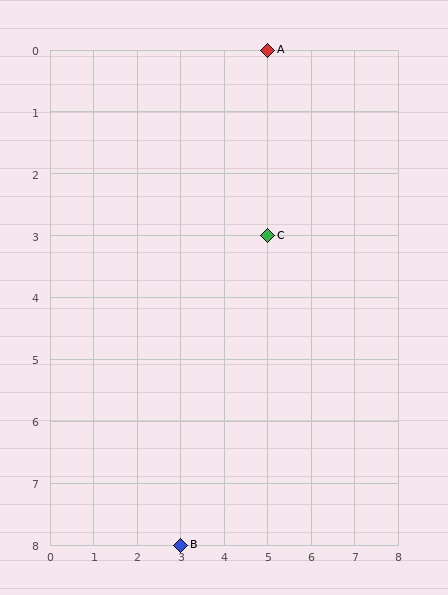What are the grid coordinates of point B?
Point B is at grid coordinates (3, 8).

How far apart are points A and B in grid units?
Points A and B are 2 columns and 8 rows apart (about 8.2 grid units diagonally).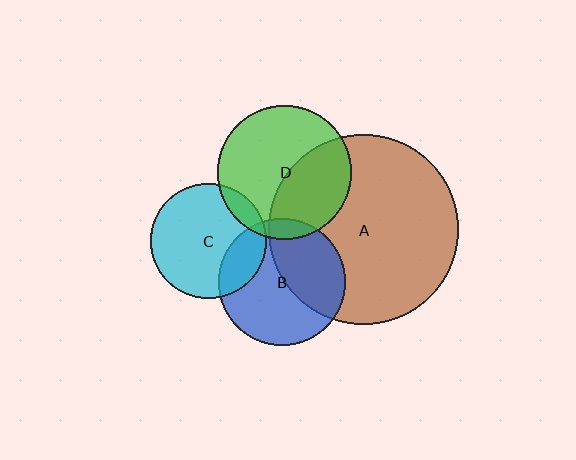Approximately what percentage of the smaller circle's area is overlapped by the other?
Approximately 40%.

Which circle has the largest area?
Circle A (brown).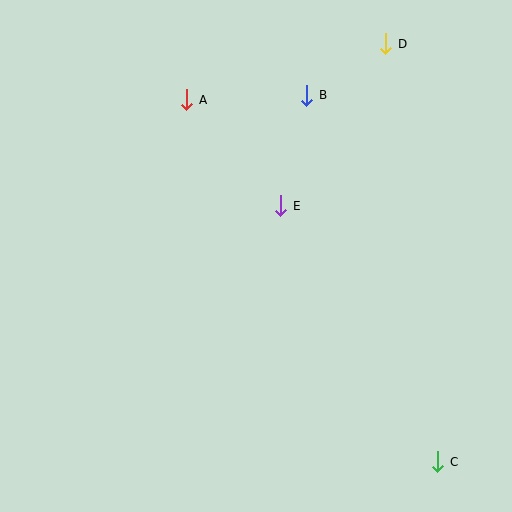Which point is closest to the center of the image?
Point E at (281, 206) is closest to the center.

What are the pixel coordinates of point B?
Point B is at (307, 95).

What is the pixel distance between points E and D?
The distance between E and D is 193 pixels.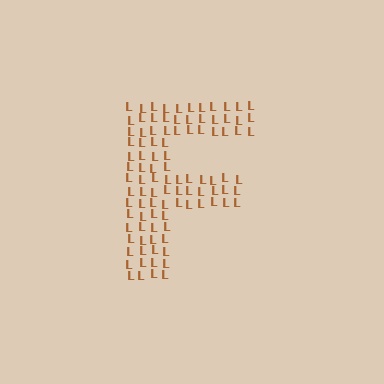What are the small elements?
The small elements are letter L's.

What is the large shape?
The large shape is the letter F.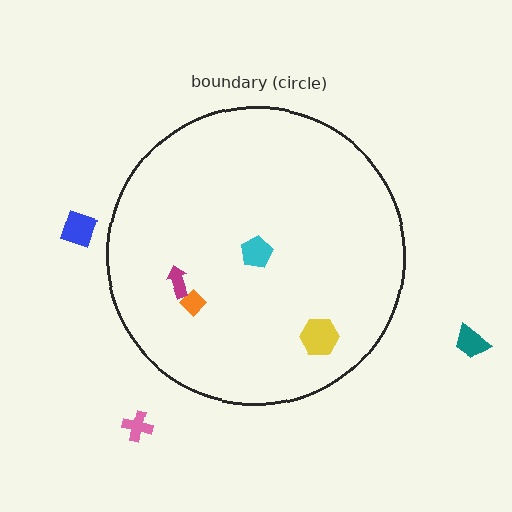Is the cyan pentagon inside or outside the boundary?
Inside.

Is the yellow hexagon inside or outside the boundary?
Inside.